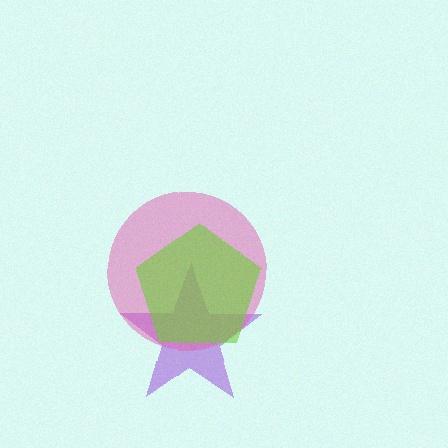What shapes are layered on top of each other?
The layered shapes are: a purple star, a pink circle, a lime pentagon.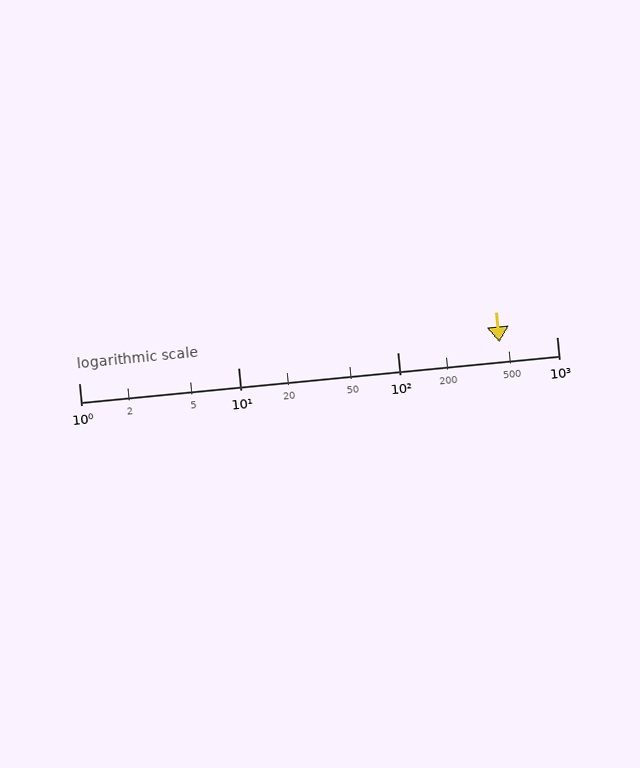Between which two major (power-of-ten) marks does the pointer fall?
The pointer is between 100 and 1000.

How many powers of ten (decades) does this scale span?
The scale spans 3 decades, from 1 to 1000.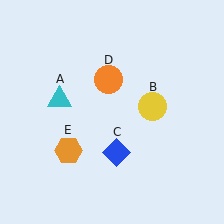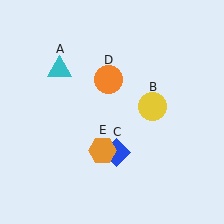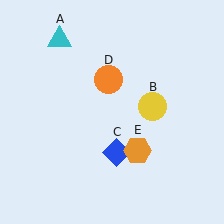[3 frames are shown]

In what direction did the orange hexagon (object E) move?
The orange hexagon (object E) moved right.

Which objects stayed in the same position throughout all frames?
Yellow circle (object B) and blue diamond (object C) and orange circle (object D) remained stationary.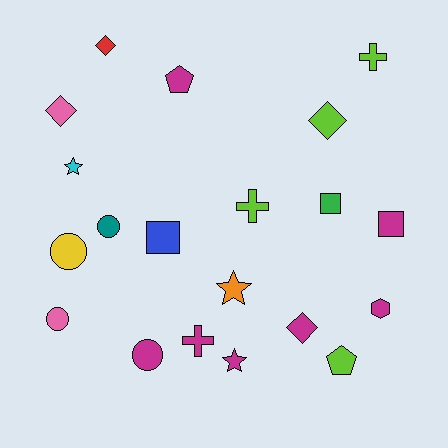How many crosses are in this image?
There are 3 crosses.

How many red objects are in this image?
There is 1 red object.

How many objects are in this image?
There are 20 objects.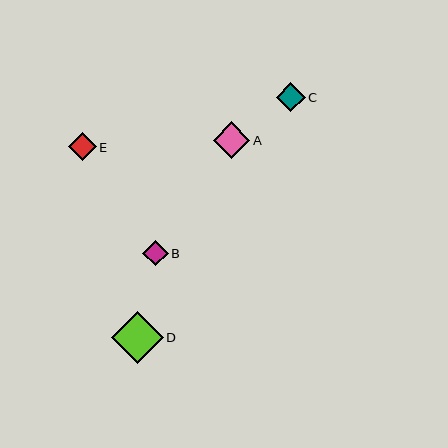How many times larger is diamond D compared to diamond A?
Diamond D is approximately 1.4 times the size of diamond A.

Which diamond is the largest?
Diamond D is the largest with a size of approximately 52 pixels.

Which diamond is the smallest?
Diamond B is the smallest with a size of approximately 25 pixels.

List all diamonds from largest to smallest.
From largest to smallest: D, A, C, E, B.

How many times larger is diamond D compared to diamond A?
Diamond D is approximately 1.4 times the size of diamond A.